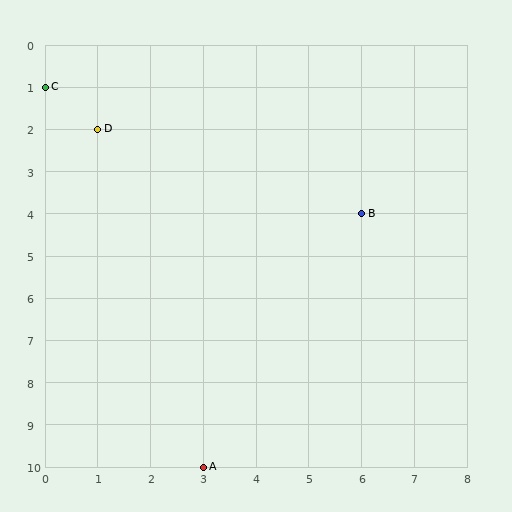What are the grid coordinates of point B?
Point B is at grid coordinates (6, 4).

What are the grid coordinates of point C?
Point C is at grid coordinates (0, 1).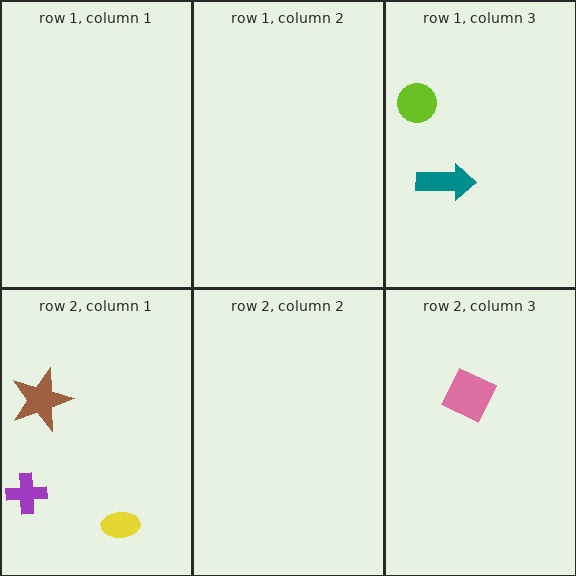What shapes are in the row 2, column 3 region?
The pink square.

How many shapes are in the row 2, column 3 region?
1.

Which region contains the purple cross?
The row 2, column 1 region.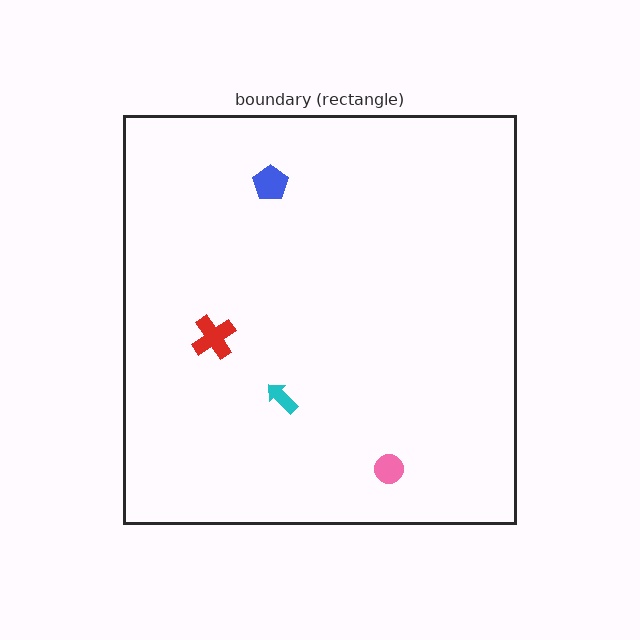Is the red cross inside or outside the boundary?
Inside.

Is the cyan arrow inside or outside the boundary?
Inside.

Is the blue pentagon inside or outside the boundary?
Inside.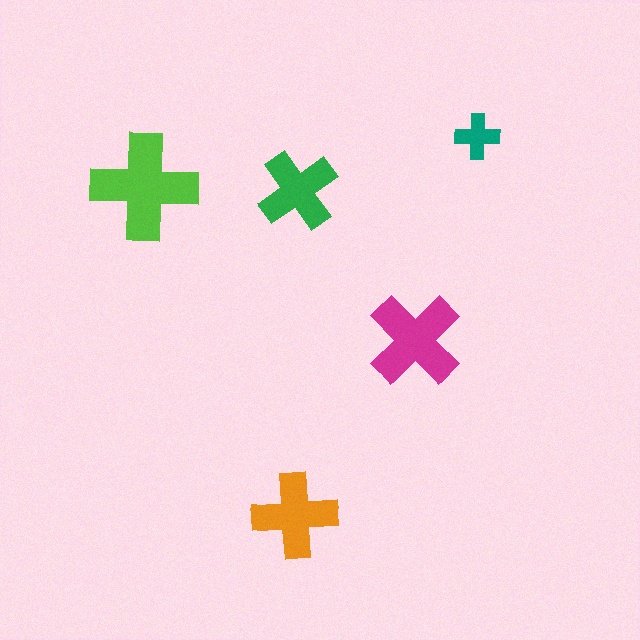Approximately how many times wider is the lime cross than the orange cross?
About 1.5 times wider.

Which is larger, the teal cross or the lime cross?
The lime one.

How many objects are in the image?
There are 5 objects in the image.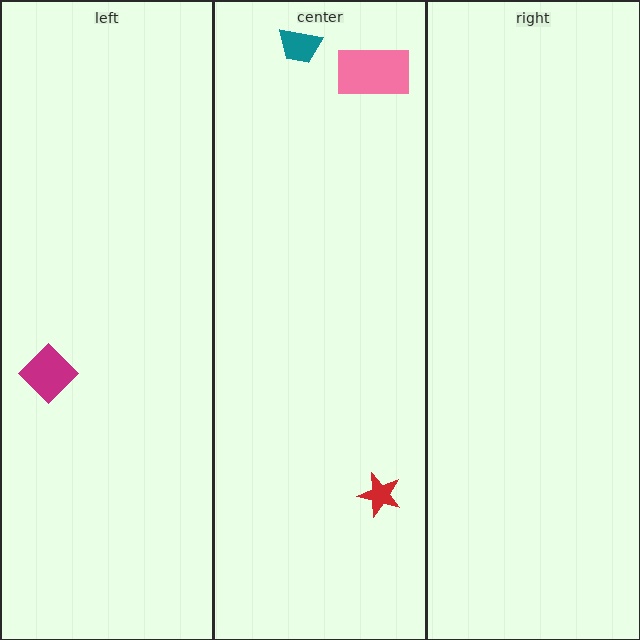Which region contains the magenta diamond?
The left region.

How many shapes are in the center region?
3.